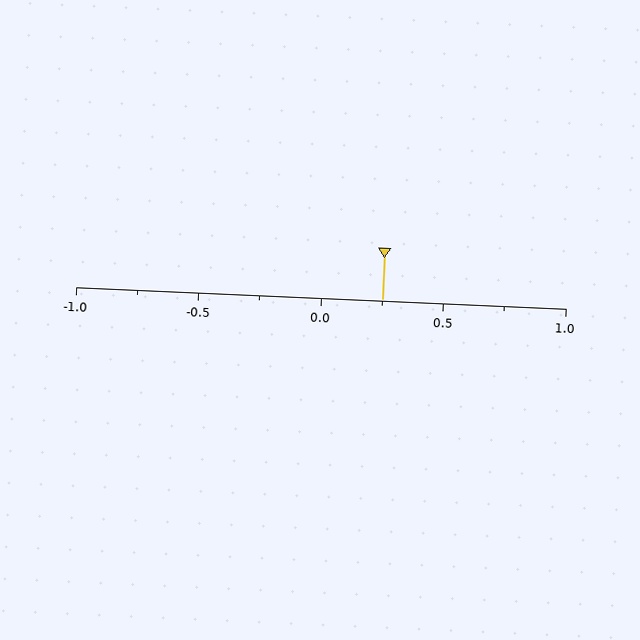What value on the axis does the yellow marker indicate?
The marker indicates approximately 0.25.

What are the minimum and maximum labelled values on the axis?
The axis runs from -1.0 to 1.0.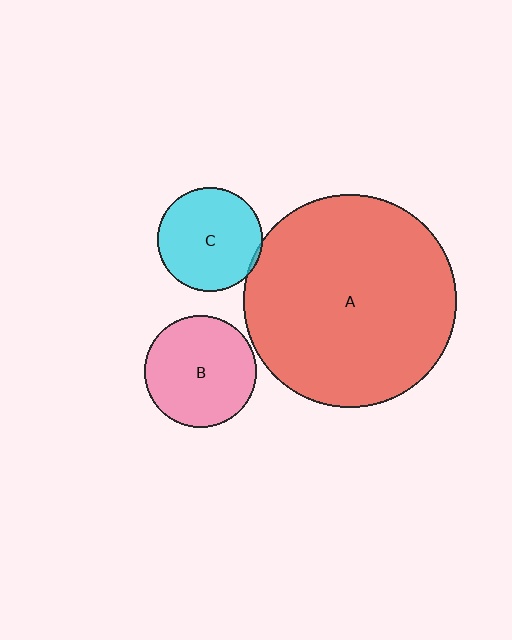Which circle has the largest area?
Circle A (red).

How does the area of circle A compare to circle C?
Approximately 4.2 times.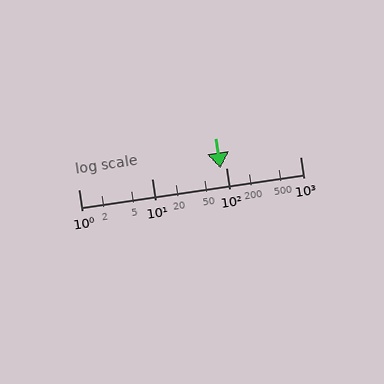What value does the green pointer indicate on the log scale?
The pointer indicates approximately 83.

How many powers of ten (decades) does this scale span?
The scale spans 3 decades, from 1 to 1000.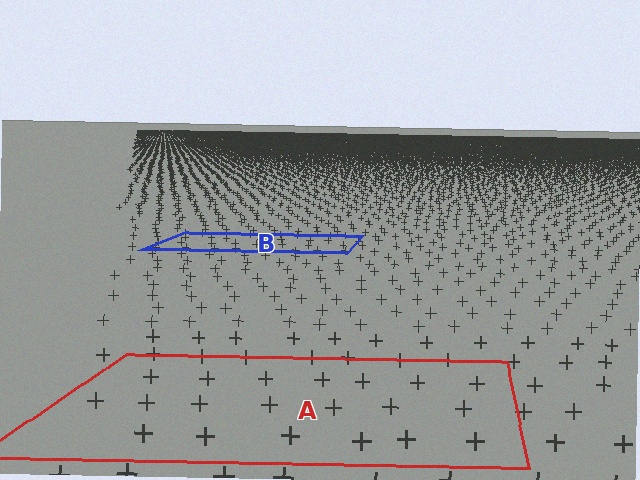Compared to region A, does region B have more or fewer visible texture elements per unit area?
Region B has more texture elements per unit area — they are packed more densely because it is farther away.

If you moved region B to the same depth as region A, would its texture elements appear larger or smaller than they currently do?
They would appear larger. At a closer depth, the same texture elements are projected at a bigger on-screen size.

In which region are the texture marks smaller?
The texture marks are smaller in region B, because it is farther away.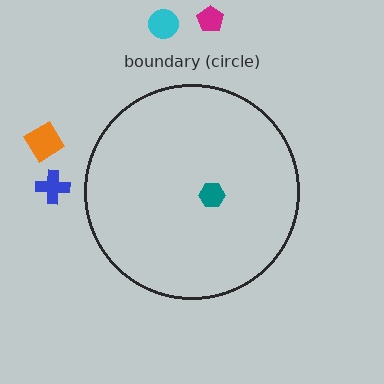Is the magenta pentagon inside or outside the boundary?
Outside.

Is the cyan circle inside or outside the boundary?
Outside.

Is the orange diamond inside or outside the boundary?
Outside.